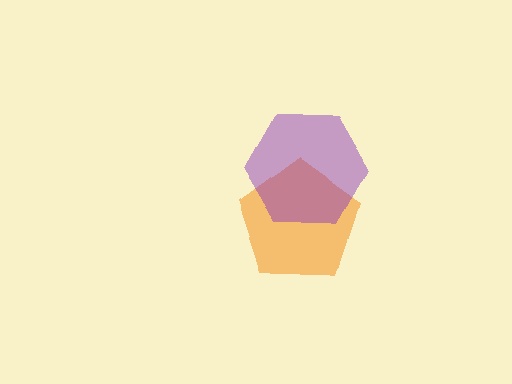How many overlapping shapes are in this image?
There are 2 overlapping shapes in the image.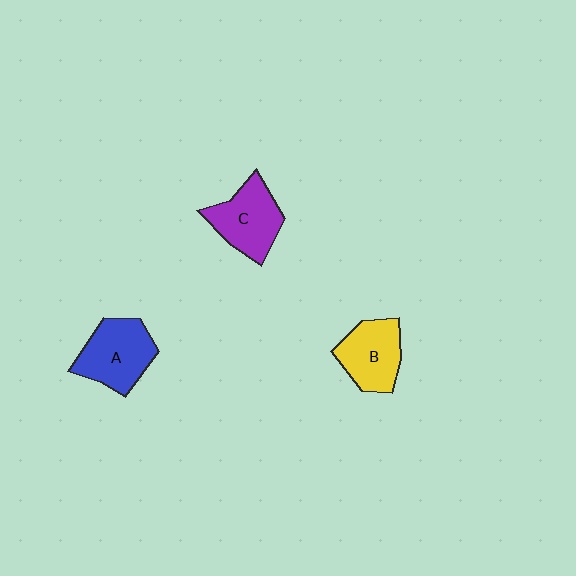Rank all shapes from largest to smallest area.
From largest to smallest: A (blue), C (purple), B (yellow).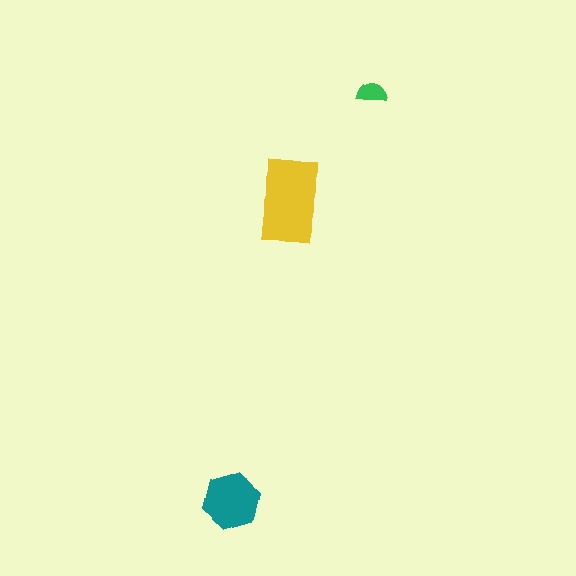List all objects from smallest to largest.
The green semicircle, the teal hexagon, the yellow rectangle.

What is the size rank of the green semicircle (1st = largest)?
3rd.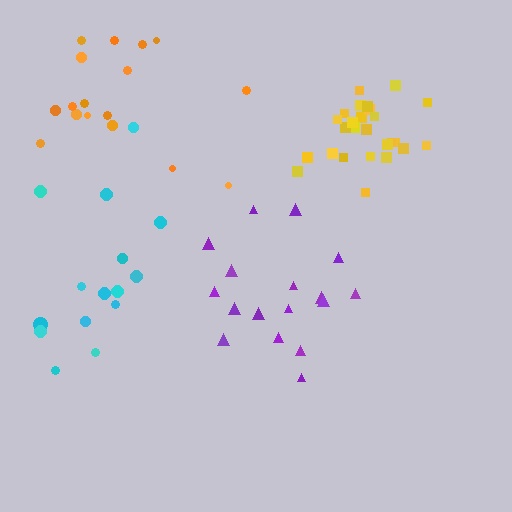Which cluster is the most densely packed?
Yellow.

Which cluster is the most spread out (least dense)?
Cyan.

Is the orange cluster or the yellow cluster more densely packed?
Yellow.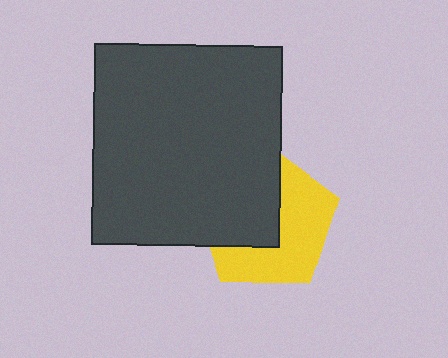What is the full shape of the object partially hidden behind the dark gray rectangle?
The partially hidden object is a yellow pentagon.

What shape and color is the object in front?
The object in front is a dark gray rectangle.